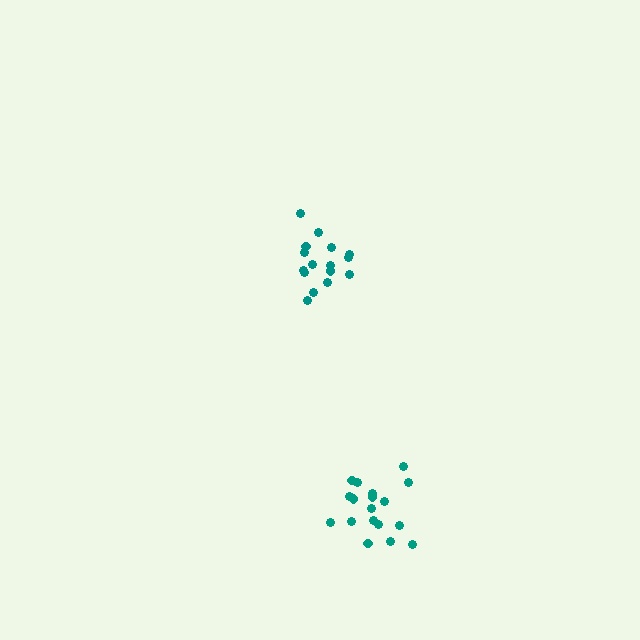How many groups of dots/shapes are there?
There are 2 groups.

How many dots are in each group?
Group 1: 16 dots, Group 2: 18 dots (34 total).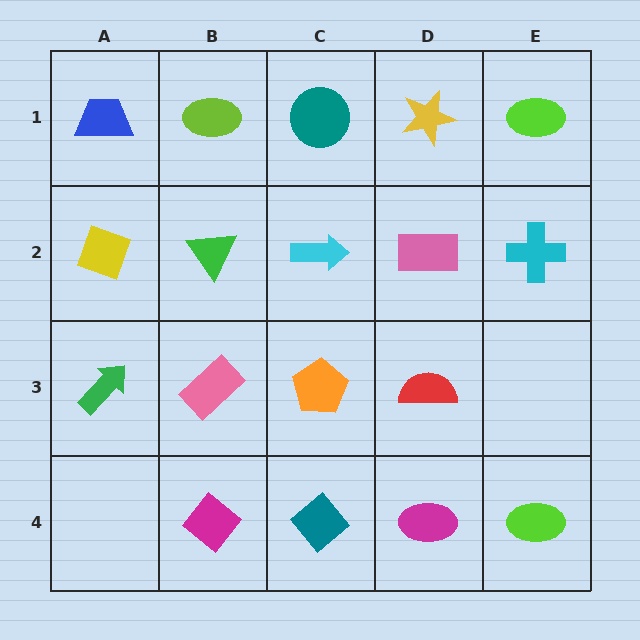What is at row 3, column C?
An orange pentagon.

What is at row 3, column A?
A green arrow.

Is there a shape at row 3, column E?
No, that cell is empty.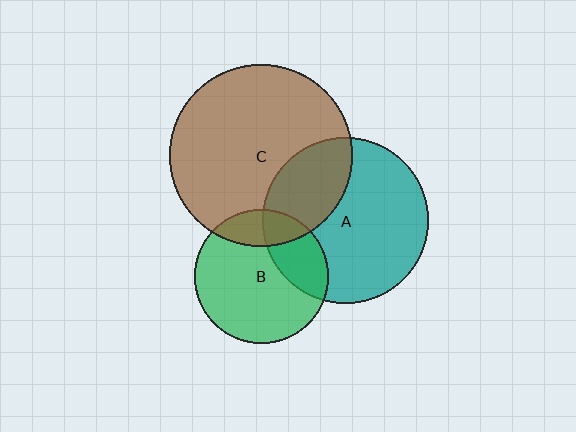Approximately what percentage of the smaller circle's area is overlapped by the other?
Approximately 25%.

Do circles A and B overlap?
Yes.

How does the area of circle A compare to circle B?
Approximately 1.5 times.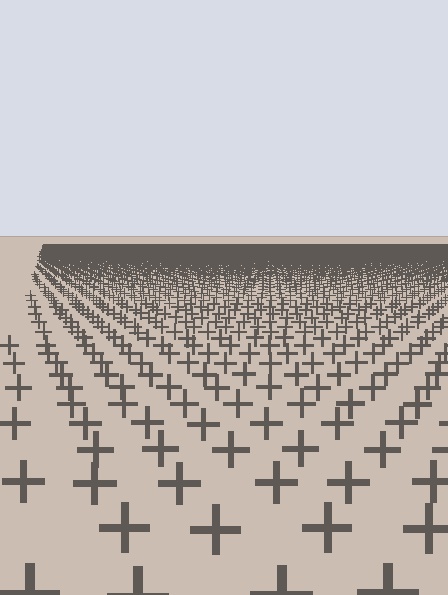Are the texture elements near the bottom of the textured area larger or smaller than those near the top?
Larger. Near the bottom, elements are closer to the viewer and appear at a bigger on-screen size.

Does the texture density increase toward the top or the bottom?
Density increases toward the top.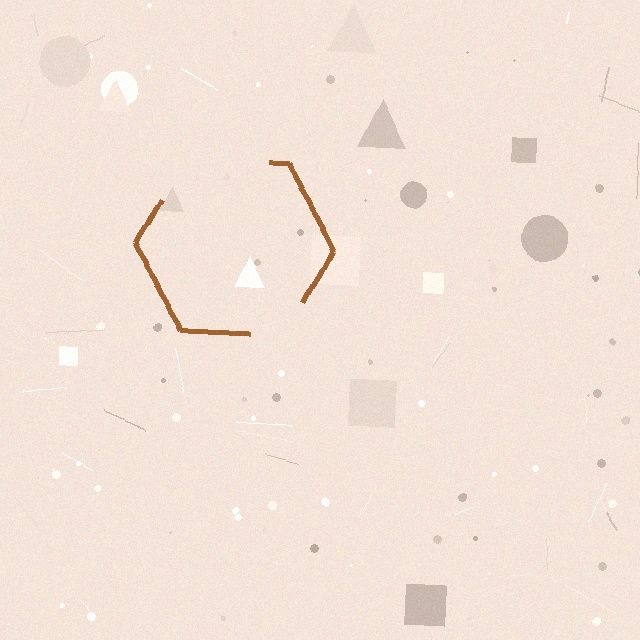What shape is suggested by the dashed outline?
The dashed outline suggests a hexagon.